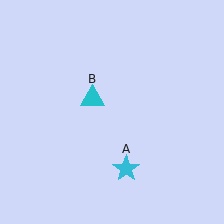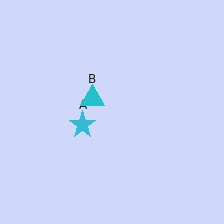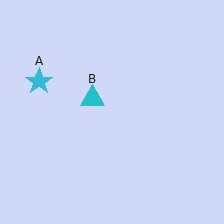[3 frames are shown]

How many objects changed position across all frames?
1 object changed position: cyan star (object A).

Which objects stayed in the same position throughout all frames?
Cyan triangle (object B) remained stationary.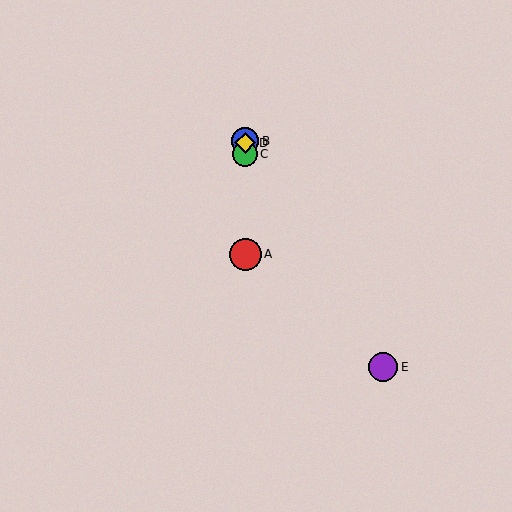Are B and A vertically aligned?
Yes, both are at x≈245.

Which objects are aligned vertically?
Objects A, B, C, D are aligned vertically.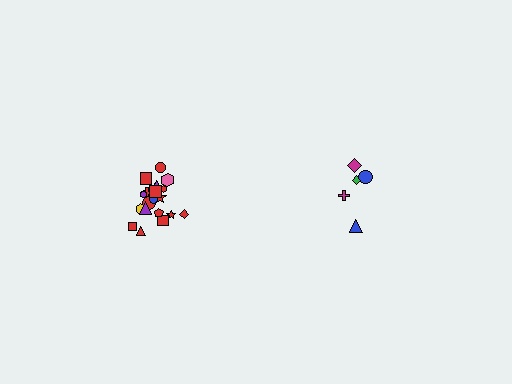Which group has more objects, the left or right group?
The left group.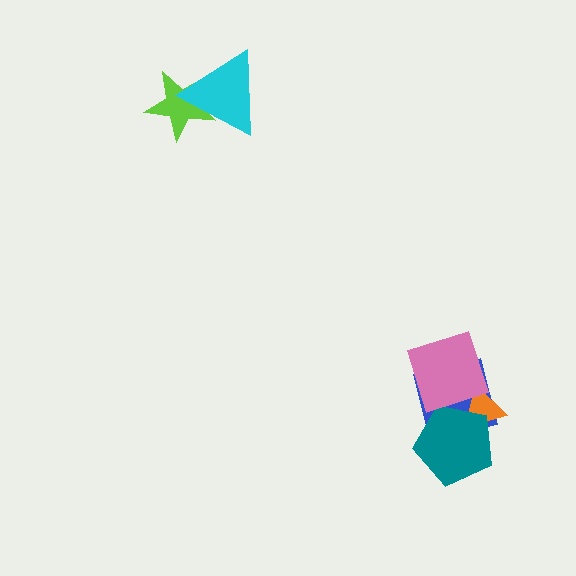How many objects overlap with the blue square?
3 objects overlap with the blue square.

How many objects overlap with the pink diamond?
3 objects overlap with the pink diamond.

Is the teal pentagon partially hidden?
Yes, it is partially covered by another shape.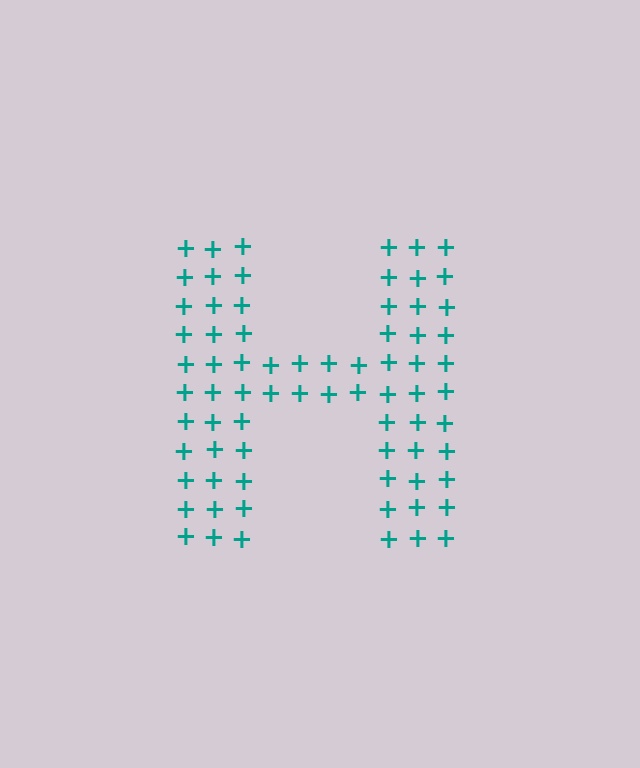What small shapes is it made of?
It is made of small plus signs.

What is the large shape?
The large shape is the letter H.